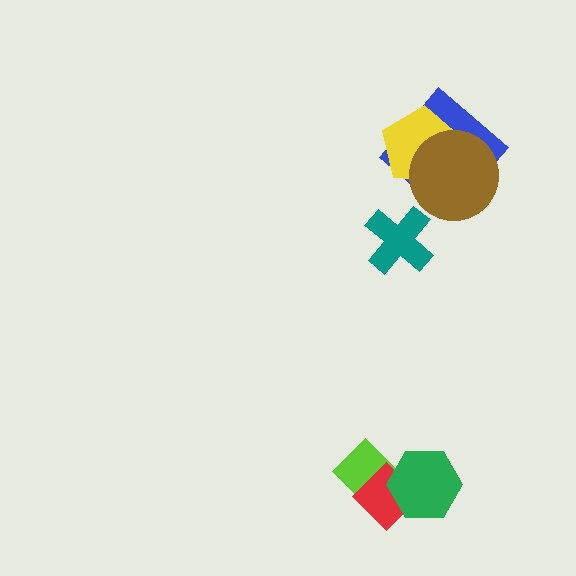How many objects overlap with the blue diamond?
2 objects overlap with the blue diamond.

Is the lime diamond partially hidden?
Yes, it is partially covered by another shape.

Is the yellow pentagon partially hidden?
Yes, it is partially covered by another shape.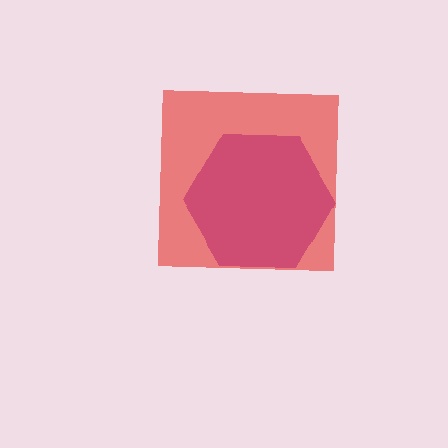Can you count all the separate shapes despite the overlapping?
Yes, there are 2 separate shapes.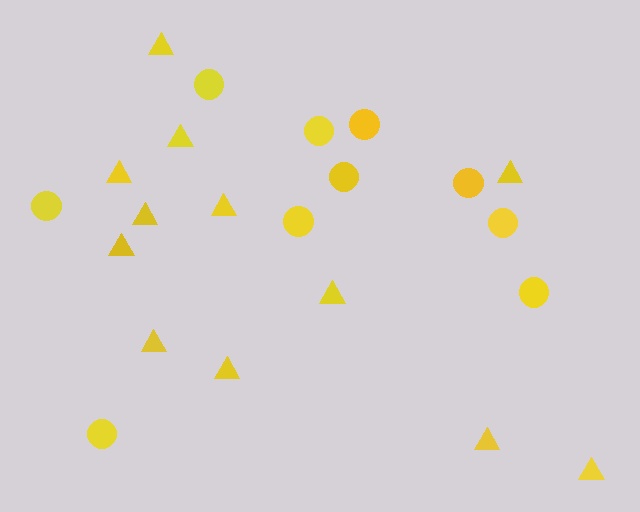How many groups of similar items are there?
There are 2 groups: one group of triangles (12) and one group of circles (10).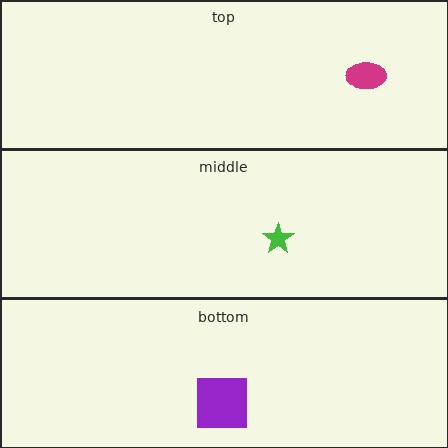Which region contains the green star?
The middle region.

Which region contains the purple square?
The bottom region.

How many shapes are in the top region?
1.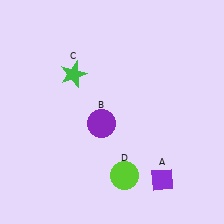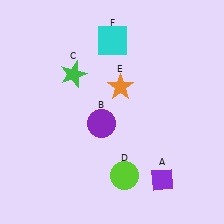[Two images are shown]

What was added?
An orange star (E), a cyan square (F) were added in Image 2.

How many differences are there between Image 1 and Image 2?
There are 2 differences between the two images.